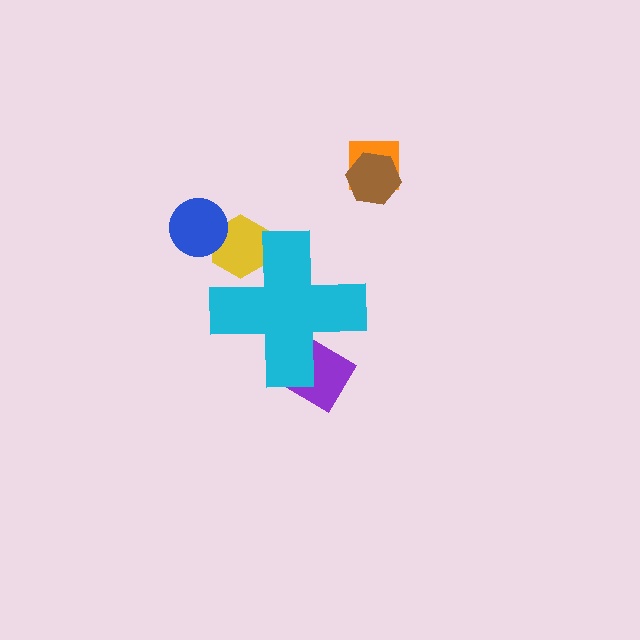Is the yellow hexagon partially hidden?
Yes, the yellow hexagon is partially hidden behind the cyan cross.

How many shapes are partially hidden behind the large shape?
2 shapes are partially hidden.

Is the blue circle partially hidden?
No, the blue circle is fully visible.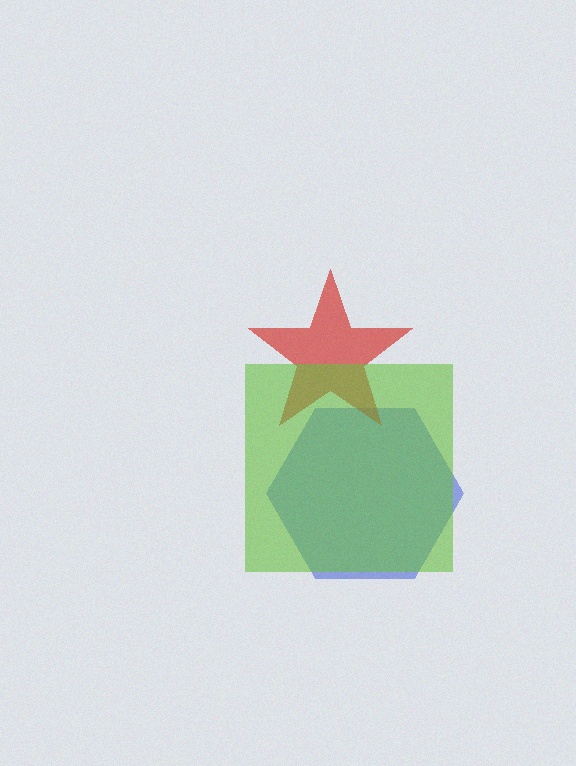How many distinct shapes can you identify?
There are 3 distinct shapes: a blue hexagon, a red star, a lime square.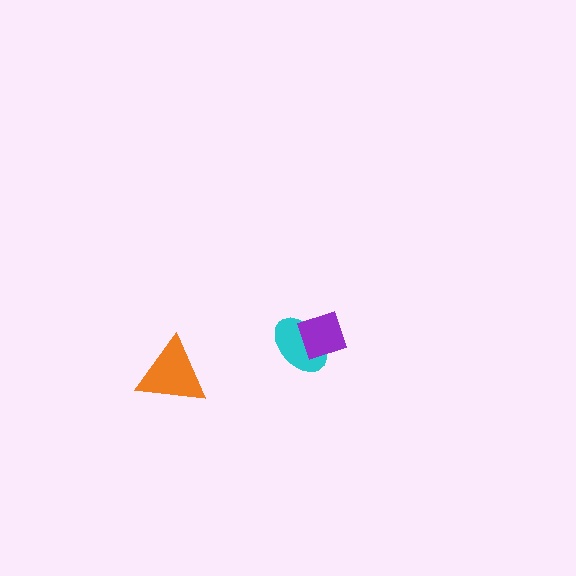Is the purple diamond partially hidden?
No, no other shape covers it.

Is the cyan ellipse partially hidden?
Yes, it is partially covered by another shape.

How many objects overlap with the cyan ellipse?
1 object overlaps with the cyan ellipse.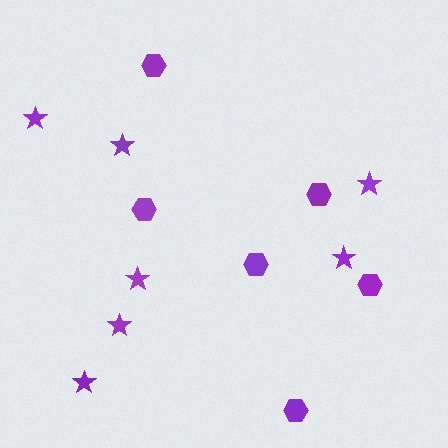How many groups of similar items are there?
There are 2 groups: one group of stars (7) and one group of hexagons (6).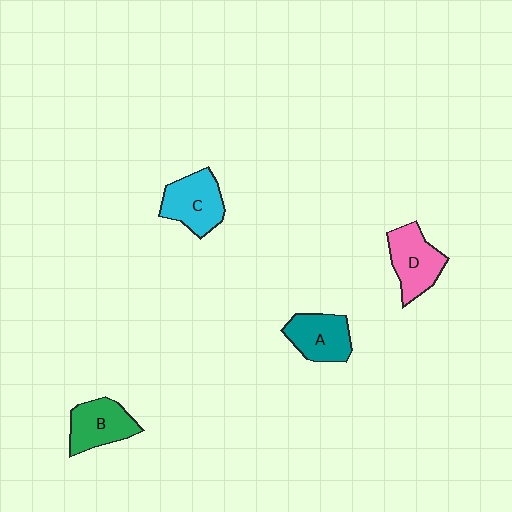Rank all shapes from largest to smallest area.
From largest to smallest: C (cyan), D (pink), B (green), A (teal).